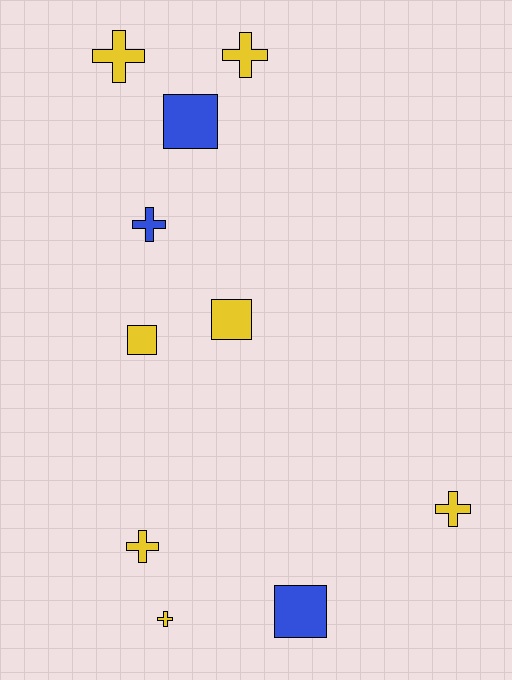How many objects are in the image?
There are 10 objects.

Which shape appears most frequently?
Cross, with 6 objects.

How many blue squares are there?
There are 2 blue squares.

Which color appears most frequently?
Yellow, with 7 objects.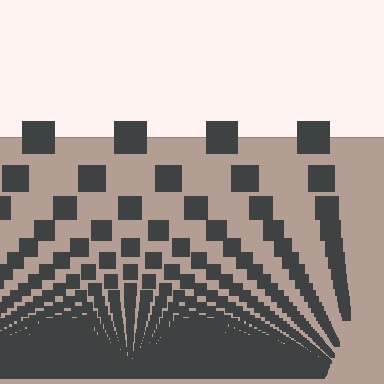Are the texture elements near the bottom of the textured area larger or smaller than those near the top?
Smaller. The gradient is inverted — elements near the bottom are smaller and denser.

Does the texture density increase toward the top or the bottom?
Density increases toward the bottom.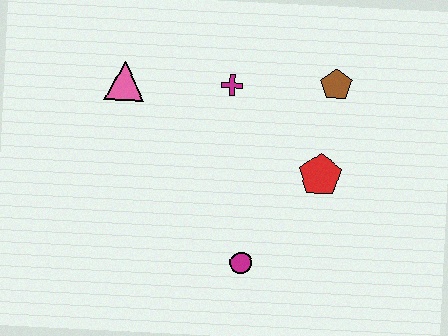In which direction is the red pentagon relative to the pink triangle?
The red pentagon is to the right of the pink triangle.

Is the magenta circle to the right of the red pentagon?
No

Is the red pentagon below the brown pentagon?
Yes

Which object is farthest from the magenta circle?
The pink triangle is farthest from the magenta circle.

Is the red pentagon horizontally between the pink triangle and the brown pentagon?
Yes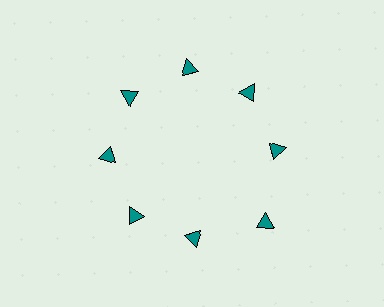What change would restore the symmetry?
The symmetry would be restored by moving it inward, back onto the ring so that all 8 triangles sit at equal angles and equal distance from the center.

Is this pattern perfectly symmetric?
No. The 8 teal triangles are arranged in a ring, but one element near the 4 o'clock position is pushed outward from the center, breaking the 8-fold rotational symmetry.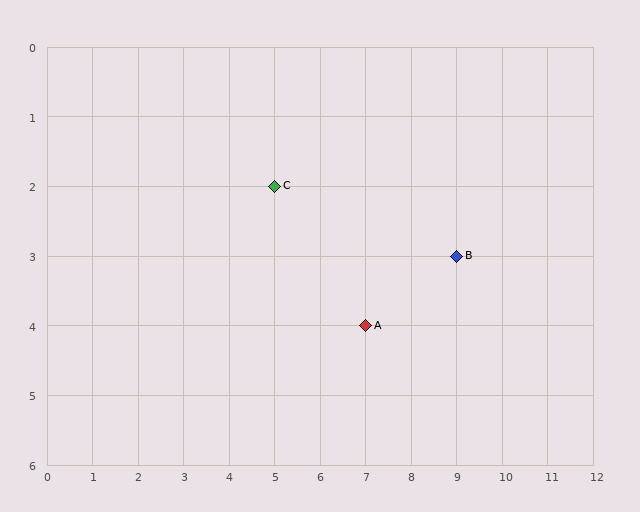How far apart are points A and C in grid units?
Points A and C are 2 columns and 2 rows apart (about 2.8 grid units diagonally).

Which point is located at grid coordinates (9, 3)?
Point B is at (9, 3).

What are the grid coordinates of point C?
Point C is at grid coordinates (5, 2).